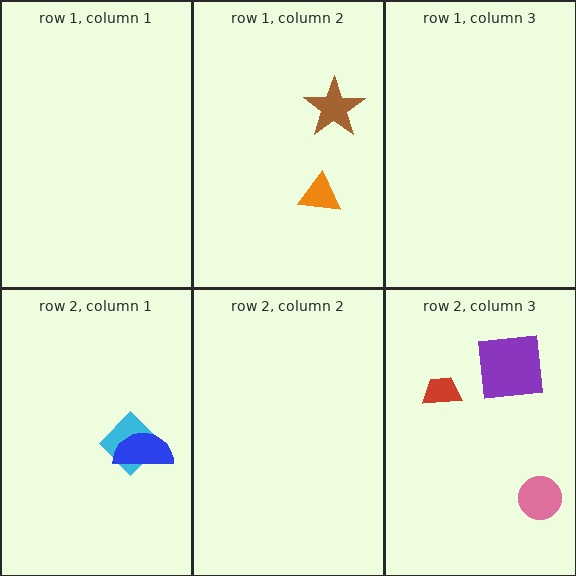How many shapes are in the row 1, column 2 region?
2.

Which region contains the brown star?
The row 1, column 2 region.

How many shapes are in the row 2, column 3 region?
3.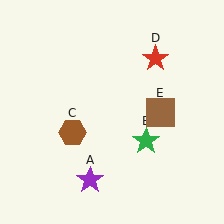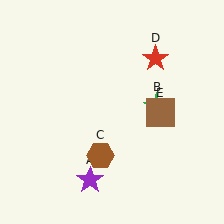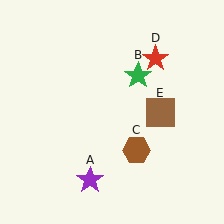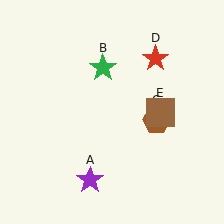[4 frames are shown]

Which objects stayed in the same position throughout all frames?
Purple star (object A) and red star (object D) and brown square (object E) remained stationary.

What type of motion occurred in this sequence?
The green star (object B), brown hexagon (object C) rotated counterclockwise around the center of the scene.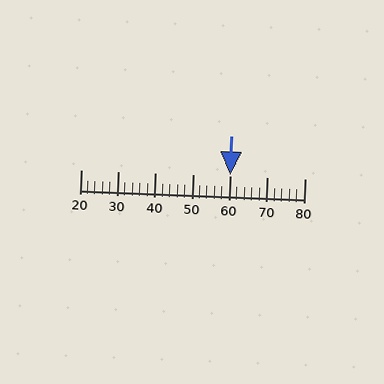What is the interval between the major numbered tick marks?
The major tick marks are spaced 10 units apart.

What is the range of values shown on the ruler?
The ruler shows values from 20 to 80.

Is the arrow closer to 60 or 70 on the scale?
The arrow is closer to 60.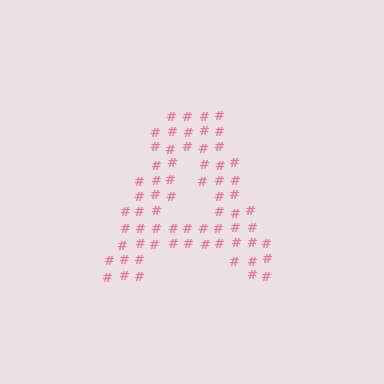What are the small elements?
The small elements are hash symbols.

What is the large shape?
The large shape is the letter A.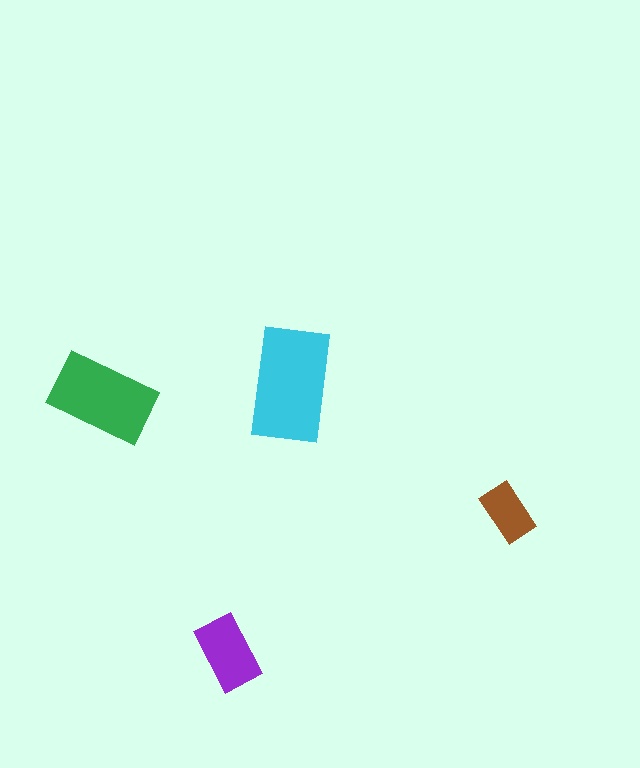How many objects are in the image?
There are 4 objects in the image.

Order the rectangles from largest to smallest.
the cyan one, the green one, the purple one, the brown one.